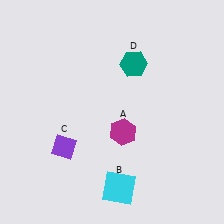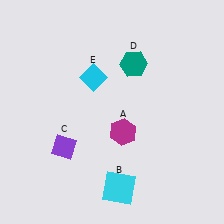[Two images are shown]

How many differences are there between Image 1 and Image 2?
There is 1 difference between the two images.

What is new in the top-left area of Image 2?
A cyan diamond (E) was added in the top-left area of Image 2.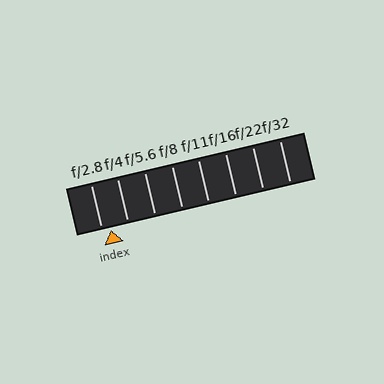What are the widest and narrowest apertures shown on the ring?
The widest aperture shown is f/2.8 and the narrowest is f/32.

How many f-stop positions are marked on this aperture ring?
There are 8 f-stop positions marked.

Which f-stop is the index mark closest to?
The index mark is closest to f/2.8.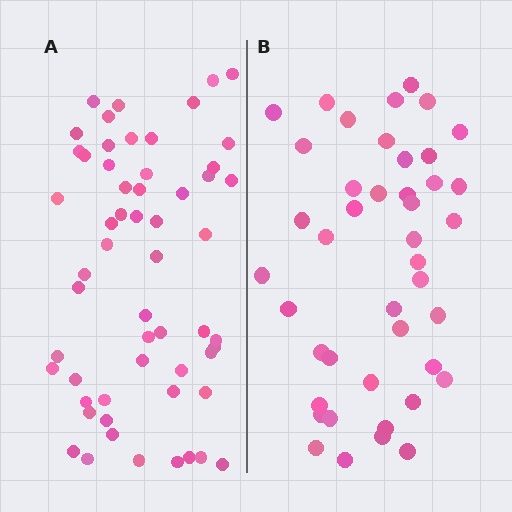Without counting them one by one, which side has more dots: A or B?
Region A (the left region) has more dots.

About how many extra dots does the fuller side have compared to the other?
Region A has approximately 15 more dots than region B.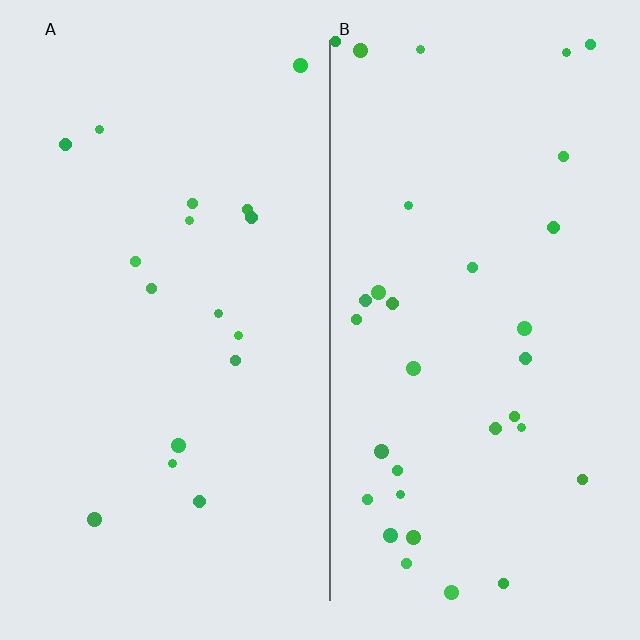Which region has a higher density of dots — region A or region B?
B (the right).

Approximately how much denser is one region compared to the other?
Approximately 1.9× — region B over region A.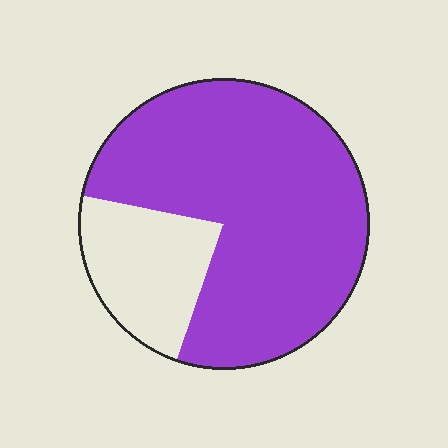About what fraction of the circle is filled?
About three quarters (3/4).